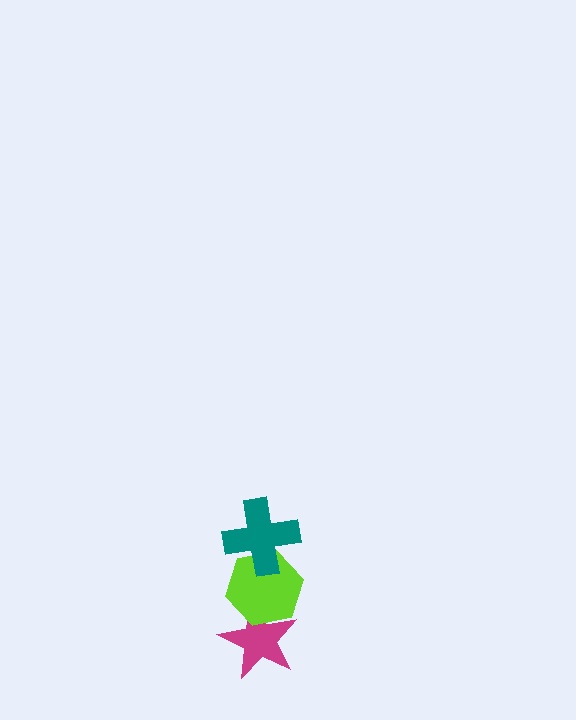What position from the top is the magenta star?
The magenta star is 3rd from the top.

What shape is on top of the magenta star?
The lime hexagon is on top of the magenta star.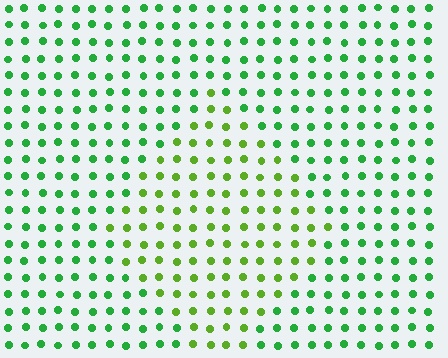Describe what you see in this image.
The image is filled with small green elements in a uniform arrangement. A diamond-shaped region is visible where the elements are tinted to a slightly different hue, forming a subtle color boundary.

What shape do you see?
I see a diamond.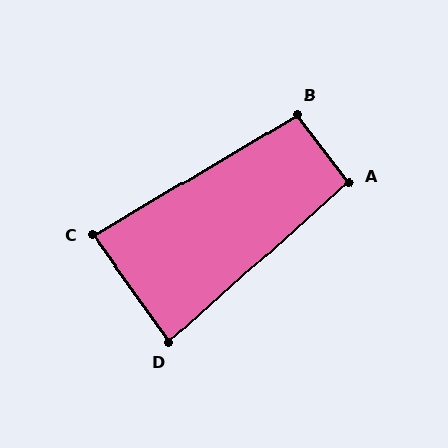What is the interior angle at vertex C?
Approximately 86 degrees (approximately right).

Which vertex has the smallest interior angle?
D, at approximately 83 degrees.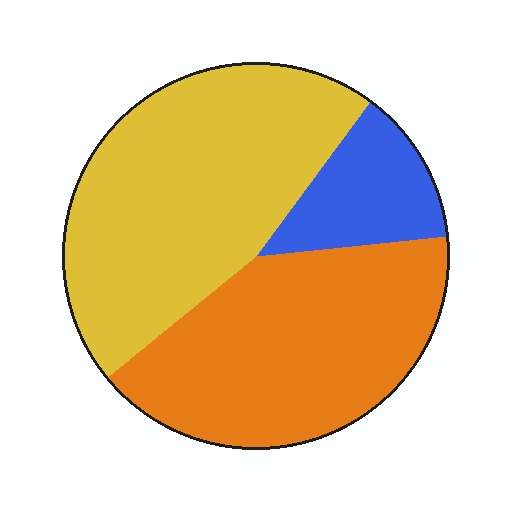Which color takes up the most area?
Yellow, at roughly 45%.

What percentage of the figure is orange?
Orange takes up between a quarter and a half of the figure.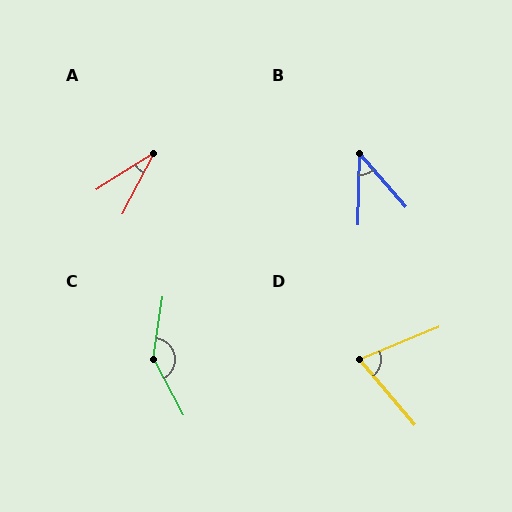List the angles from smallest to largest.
A (29°), B (43°), D (72°), C (144°).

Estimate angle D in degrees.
Approximately 72 degrees.